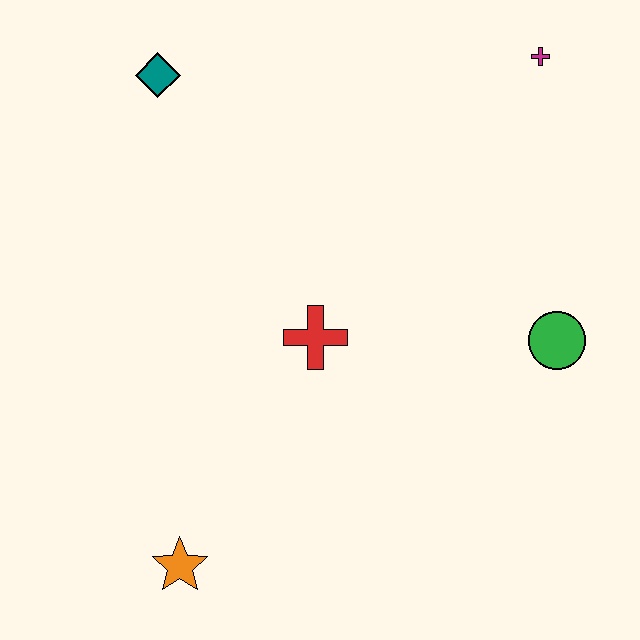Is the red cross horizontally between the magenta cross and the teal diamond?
Yes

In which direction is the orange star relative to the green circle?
The orange star is to the left of the green circle.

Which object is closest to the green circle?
The red cross is closest to the green circle.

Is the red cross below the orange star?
No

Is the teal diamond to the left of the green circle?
Yes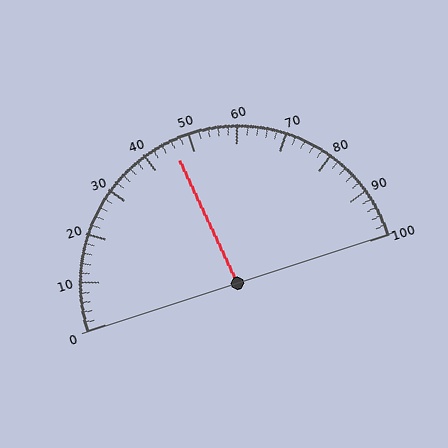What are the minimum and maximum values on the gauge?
The gauge ranges from 0 to 100.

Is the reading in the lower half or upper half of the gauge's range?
The reading is in the lower half of the range (0 to 100).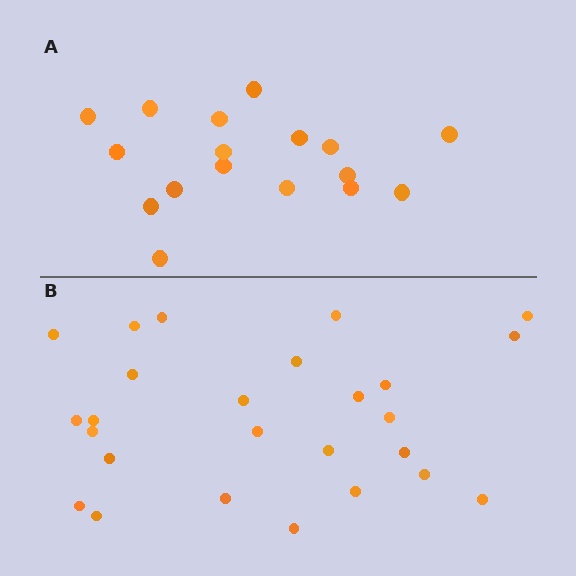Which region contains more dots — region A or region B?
Region B (the bottom region) has more dots.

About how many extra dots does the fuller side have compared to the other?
Region B has roughly 8 or so more dots than region A.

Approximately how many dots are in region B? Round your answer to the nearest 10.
About 30 dots. (The exact count is 26, which rounds to 30.)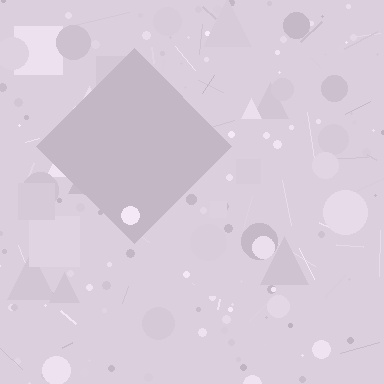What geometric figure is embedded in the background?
A diamond is embedded in the background.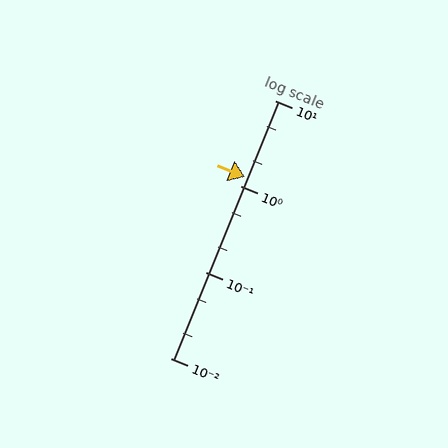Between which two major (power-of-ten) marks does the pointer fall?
The pointer is between 1 and 10.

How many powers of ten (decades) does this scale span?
The scale spans 3 decades, from 0.01 to 10.